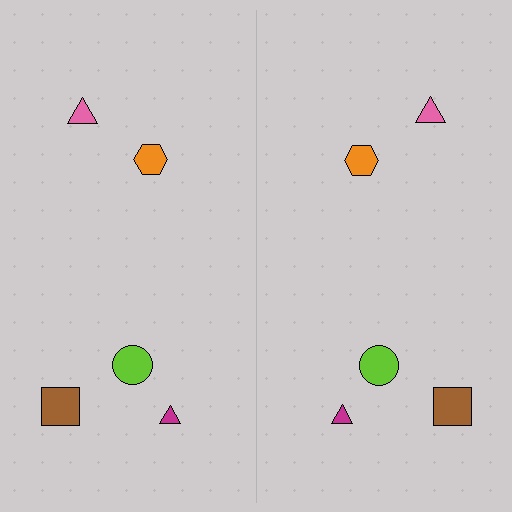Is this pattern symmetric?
Yes, this pattern has bilateral (reflection) symmetry.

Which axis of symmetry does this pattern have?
The pattern has a vertical axis of symmetry running through the center of the image.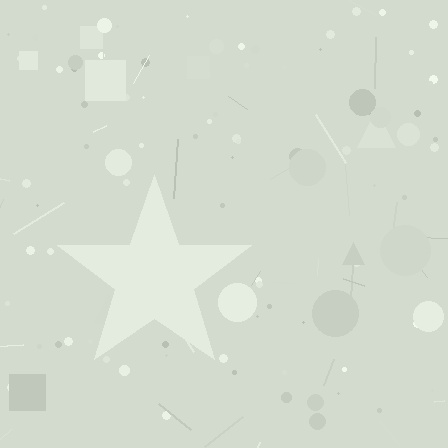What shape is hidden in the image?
A star is hidden in the image.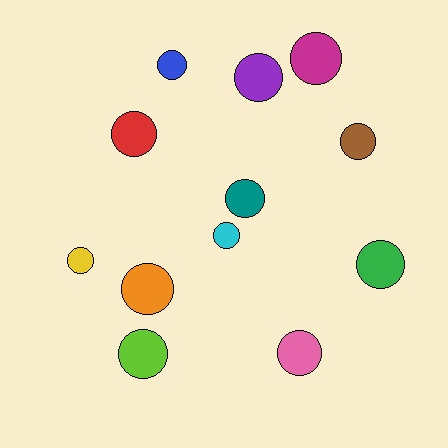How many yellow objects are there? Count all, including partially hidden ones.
There is 1 yellow object.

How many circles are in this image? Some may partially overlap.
There are 12 circles.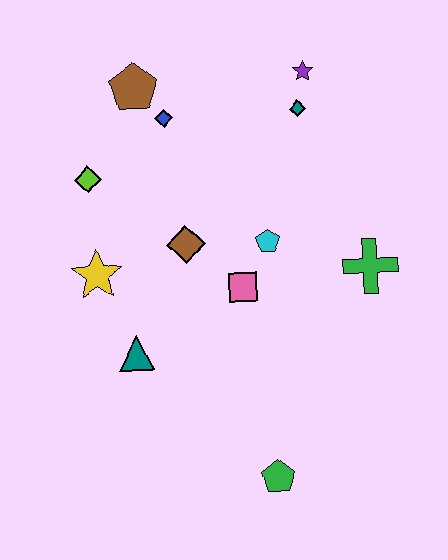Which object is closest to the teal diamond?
The purple star is closest to the teal diamond.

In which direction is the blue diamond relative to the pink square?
The blue diamond is above the pink square.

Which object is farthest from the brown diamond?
The green pentagon is farthest from the brown diamond.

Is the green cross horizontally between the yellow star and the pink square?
No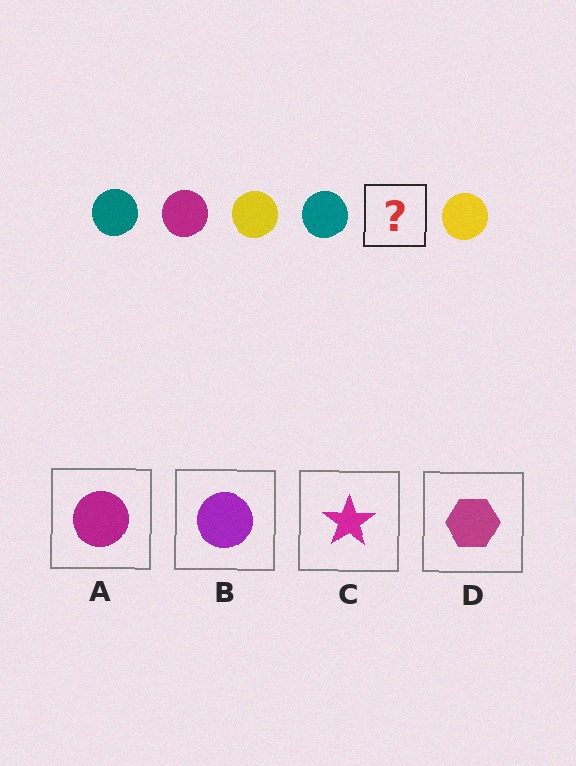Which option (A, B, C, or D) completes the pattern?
A.